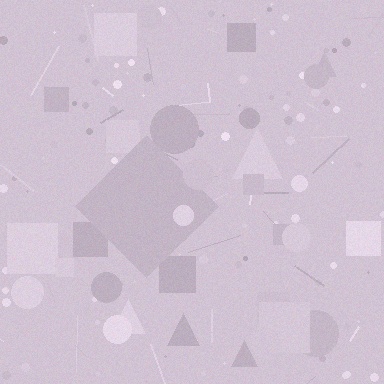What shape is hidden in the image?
A diamond is hidden in the image.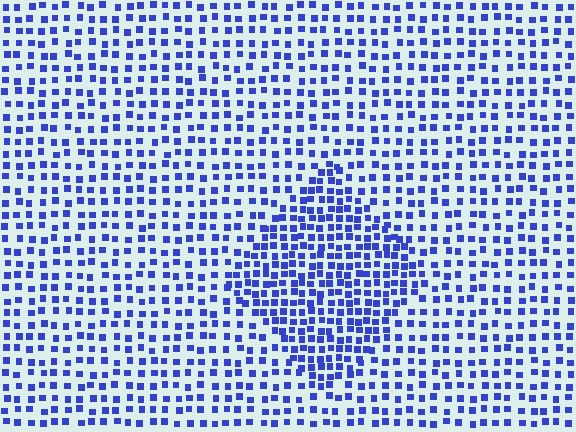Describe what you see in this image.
The image contains small blue elements arranged at two different densities. A diamond-shaped region is visible where the elements are more densely packed than the surrounding area.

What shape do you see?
I see a diamond.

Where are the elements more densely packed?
The elements are more densely packed inside the diamond boundary.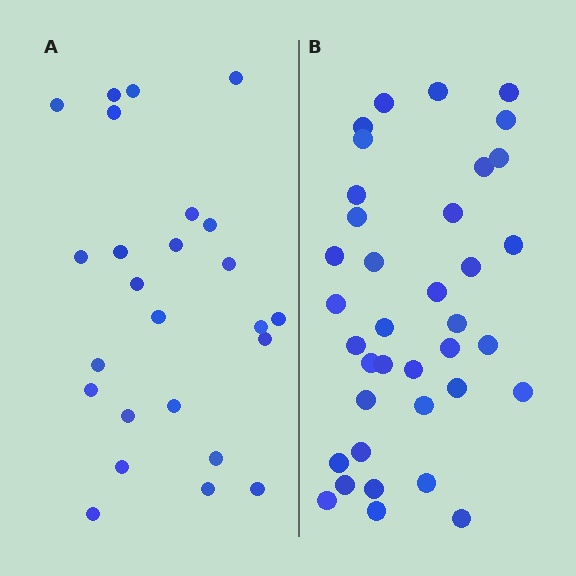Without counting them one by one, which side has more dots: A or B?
Region B (the right region) has more dots.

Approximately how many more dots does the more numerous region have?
Region B has roughly 12 or so more dots than region A.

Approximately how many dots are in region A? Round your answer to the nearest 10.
About 20 dots. (The exact count is 25, which rounds to 20.)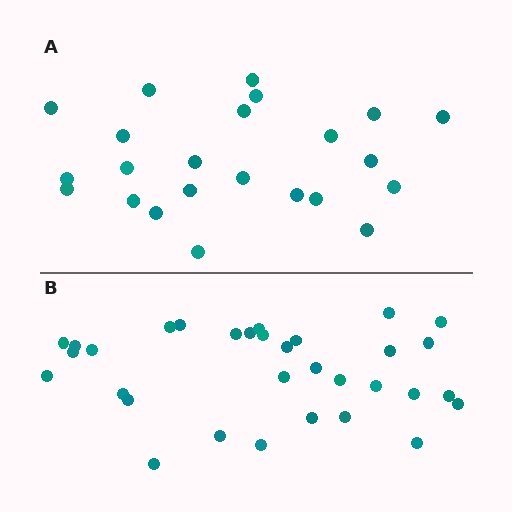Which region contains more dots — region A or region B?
Region B (the bottom region) has more dots.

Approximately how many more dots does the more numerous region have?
Region B has roughly 8 or so more dots than region A.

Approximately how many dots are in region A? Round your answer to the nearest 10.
About 20 dots. (The exact count is 23, which rounds to 20.)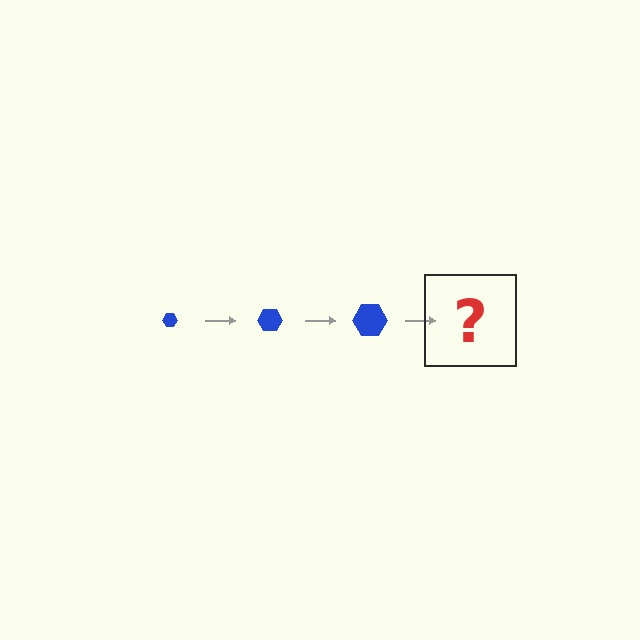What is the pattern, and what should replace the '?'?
The pattern is that the hexagon gets progressively larger each step. The '?' should be a blue hexagon, larger than the previous one.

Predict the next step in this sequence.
The next step is a blue hexagon, larger than the previous one.